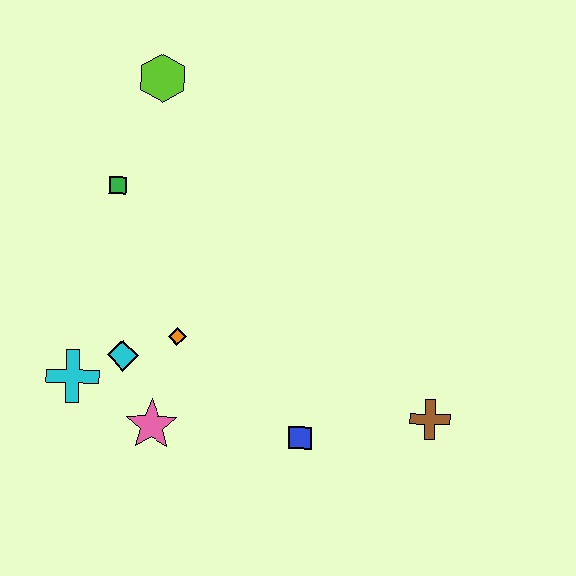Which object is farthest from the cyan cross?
The brown cross is farthest from the cyan cross.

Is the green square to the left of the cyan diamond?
Yes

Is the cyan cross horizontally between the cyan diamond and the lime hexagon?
No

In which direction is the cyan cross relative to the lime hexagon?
The cyan cross is below the lime hexagon.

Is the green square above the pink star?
Yes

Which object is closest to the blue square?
The brown cross is closest to the blue square.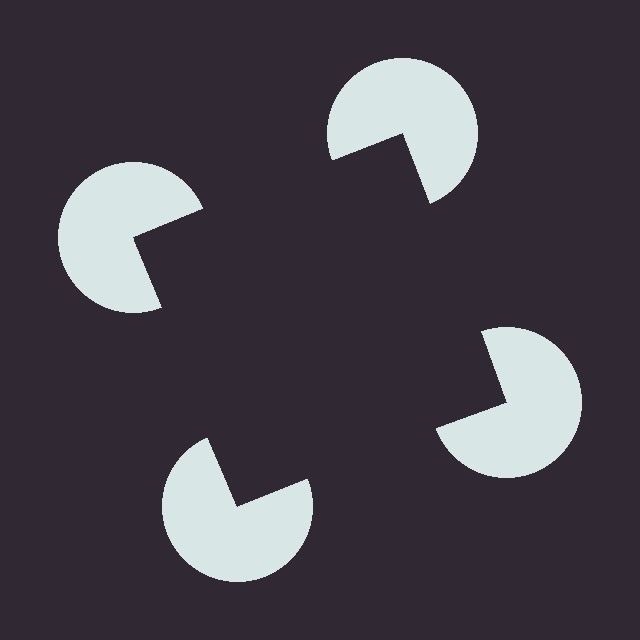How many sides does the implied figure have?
4 sides.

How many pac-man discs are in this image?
There are 4 — one at each vertex of the illusory square.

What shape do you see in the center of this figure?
An illusory square — its edges are inferred from the aligned wedge cuts in the pac-man discs, not physically drawn.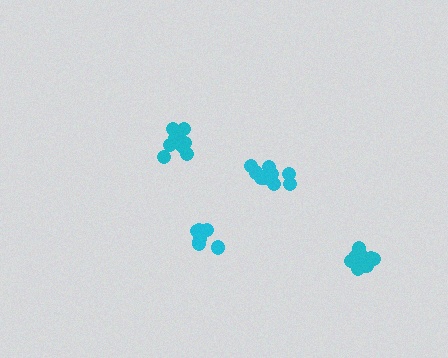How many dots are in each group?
Group 1: 10 dots, Group 2: 10 dots, Group 3: 9 dots, Group 4: 7 dots (36 total).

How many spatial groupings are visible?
There are 4 spatial groupings.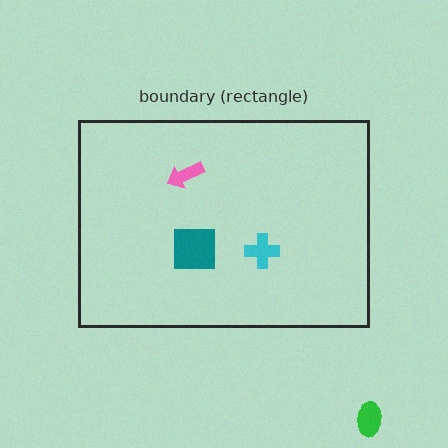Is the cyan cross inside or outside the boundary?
Inside.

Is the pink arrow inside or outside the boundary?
Inside.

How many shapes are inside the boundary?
3 inside, 1 outside.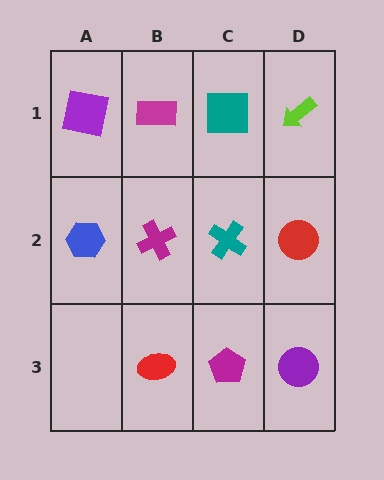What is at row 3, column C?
A magenta pentagon.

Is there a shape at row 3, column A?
No, that cell is empty.